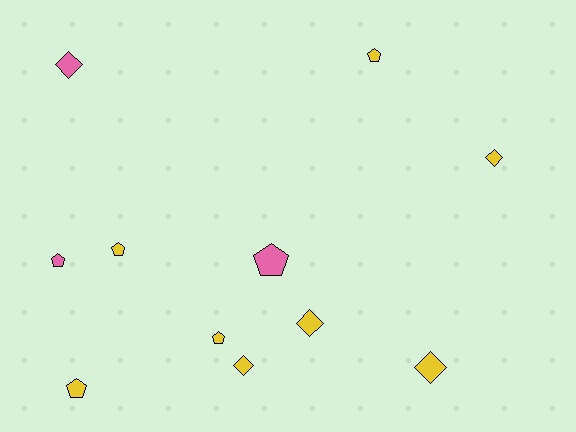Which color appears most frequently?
Yellow, with 8 objects.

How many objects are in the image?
There are 11 objects.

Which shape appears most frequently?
Pentagon, with 6 objects.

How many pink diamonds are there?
There is 1 pink diamond.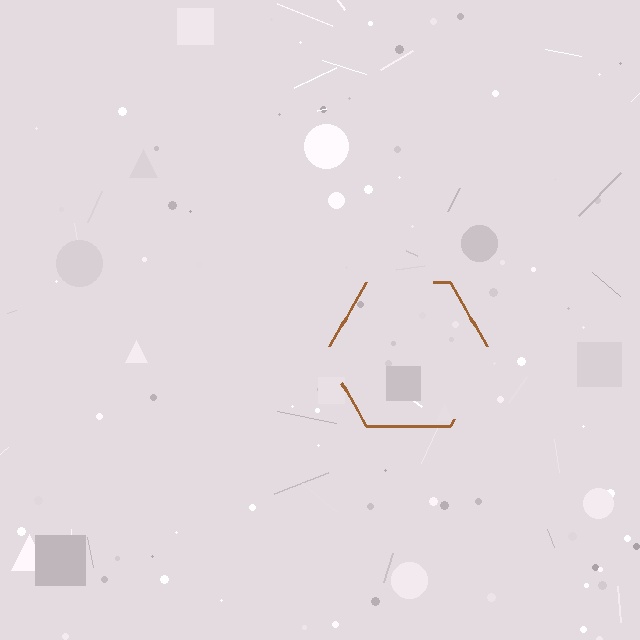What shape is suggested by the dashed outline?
The dashed outline suggests a hexagon.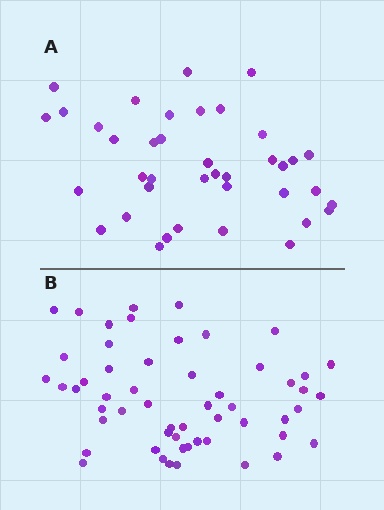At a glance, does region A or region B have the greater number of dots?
Region B (the bottom region) has more dots.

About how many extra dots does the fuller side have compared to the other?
Region B has approximately 15 more dots than region A.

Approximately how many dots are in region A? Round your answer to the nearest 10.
About 40 dots. (The exact count is 39, which rounds to 40.)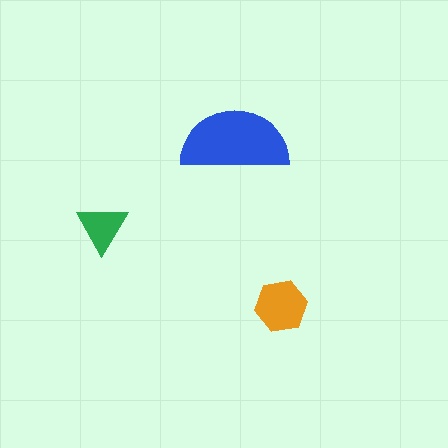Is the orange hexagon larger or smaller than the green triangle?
Larger.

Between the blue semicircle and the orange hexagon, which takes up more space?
The blue semicircle.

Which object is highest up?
The blue semicircle is topmost.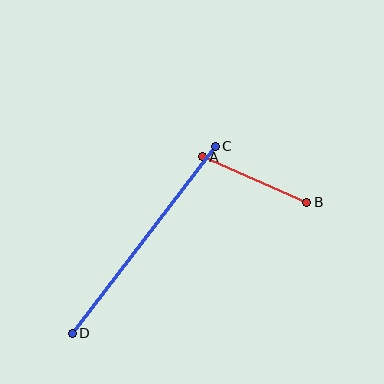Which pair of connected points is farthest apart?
Points C and D are farthest apart.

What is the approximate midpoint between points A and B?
The midpoint is at approximately (254, 179) pixels.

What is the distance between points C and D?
The distance is approximately 236 pixels.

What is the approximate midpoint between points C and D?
The midpoint is at approximately (144, 240) pixels.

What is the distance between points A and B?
The distance is approximately 114 pixels.